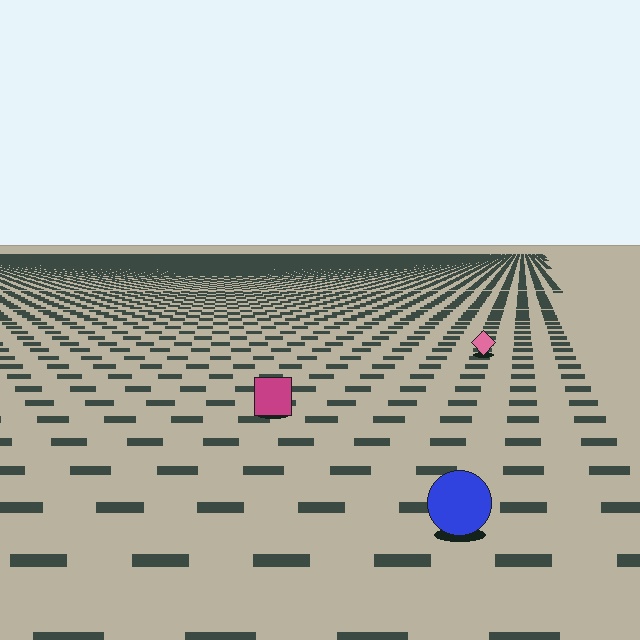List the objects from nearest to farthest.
From nearest to farthest: the blue circle, the magenta square, the pink diamond.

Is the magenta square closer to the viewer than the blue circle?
No. The blue circle is closer — you can tell from the texture gradient: the ground texture is coarser near it.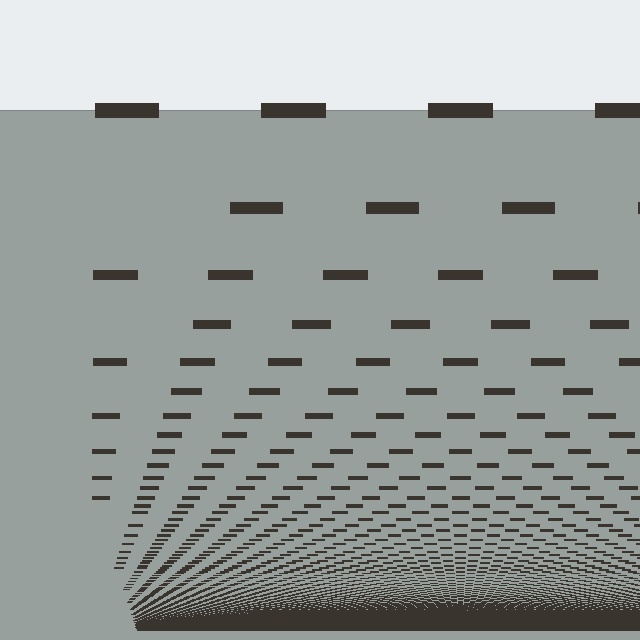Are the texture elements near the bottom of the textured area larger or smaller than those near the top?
Smaller. The gradient is inverted — elements near the bottom are smaller and denser.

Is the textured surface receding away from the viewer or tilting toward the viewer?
The surface appears to tilt toward the viewer. Texture elements get larger and sparser toward the top.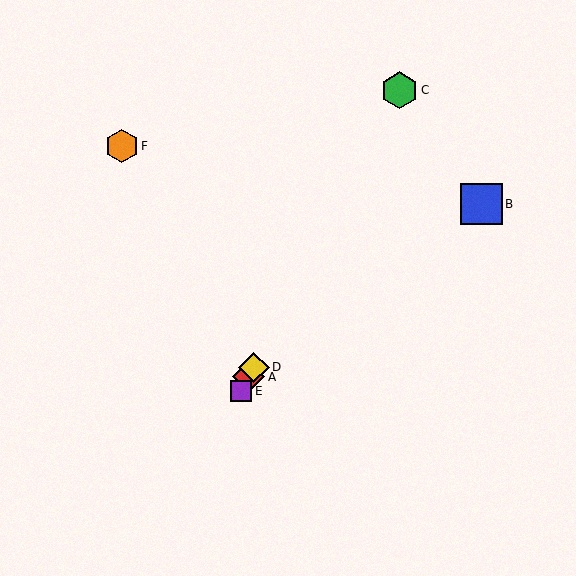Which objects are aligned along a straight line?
Objects A, C, D, E are aligned along a straight line.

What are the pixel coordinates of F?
Object F is at (122, 146).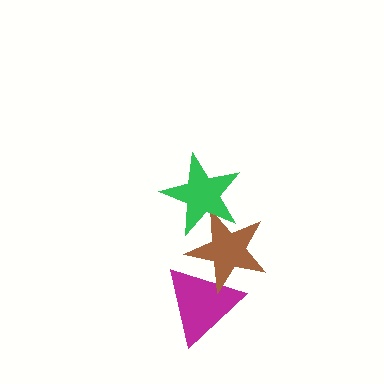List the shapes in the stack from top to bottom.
From top to bottom: the green star, the brown star, the magenta triangle.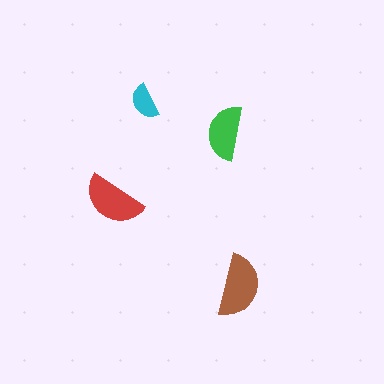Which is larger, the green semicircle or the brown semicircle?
The brown one.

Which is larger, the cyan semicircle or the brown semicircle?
The brown one.